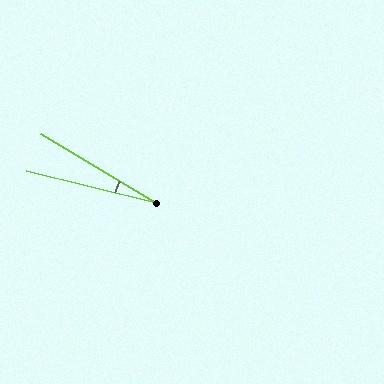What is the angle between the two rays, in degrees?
Approximately 17 degrees.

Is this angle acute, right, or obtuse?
It is acute.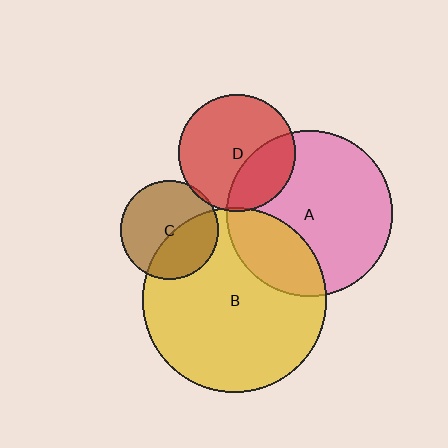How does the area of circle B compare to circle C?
Approximately 3.5 times.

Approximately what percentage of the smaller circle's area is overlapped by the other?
Approximately 30%.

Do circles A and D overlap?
Yes.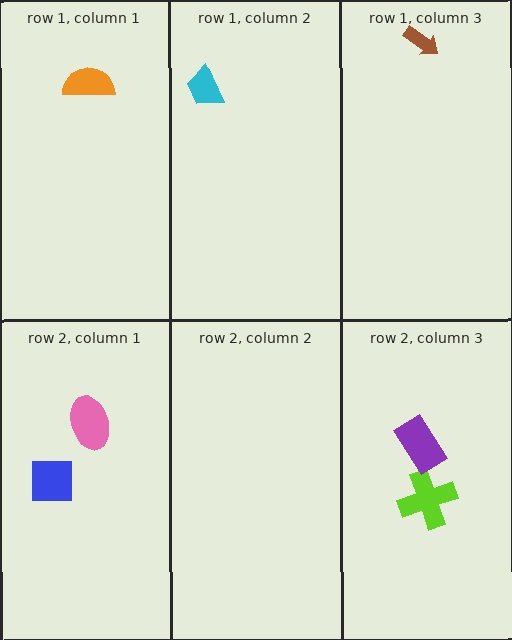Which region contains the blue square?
The row 2, column 1 region.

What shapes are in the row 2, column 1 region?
The blue square, the pink ellipse.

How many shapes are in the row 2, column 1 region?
2.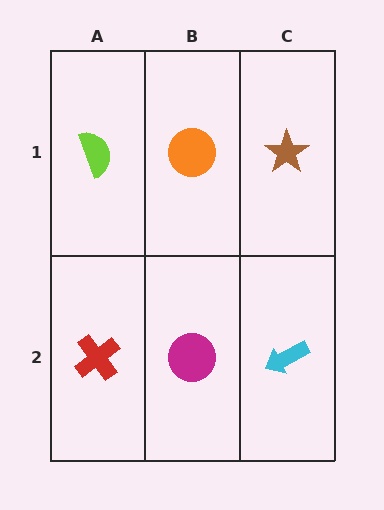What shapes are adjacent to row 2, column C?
A brown star (row 1, column C), a magenta circle (row 2, column B).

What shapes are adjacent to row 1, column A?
A red cross (row 2, column A), an orange circle (row 1, column B).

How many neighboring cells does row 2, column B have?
3.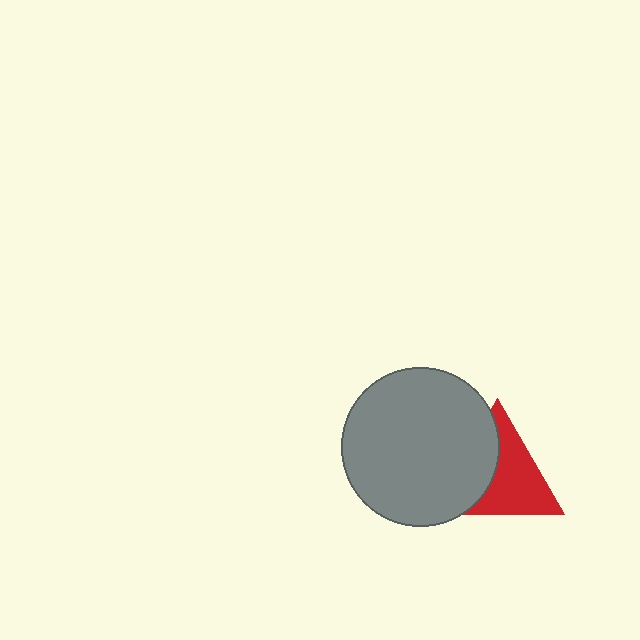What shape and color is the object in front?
The object in front is a gray circle.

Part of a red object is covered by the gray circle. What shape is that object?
It is a triangle.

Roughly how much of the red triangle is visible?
About half of it is visible (roughly 58%).